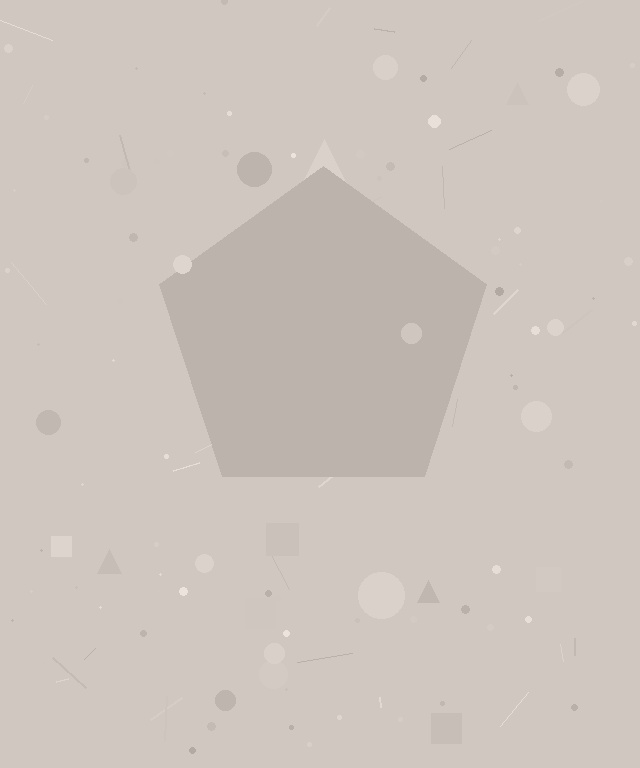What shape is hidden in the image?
A pentagon is hidden in the image.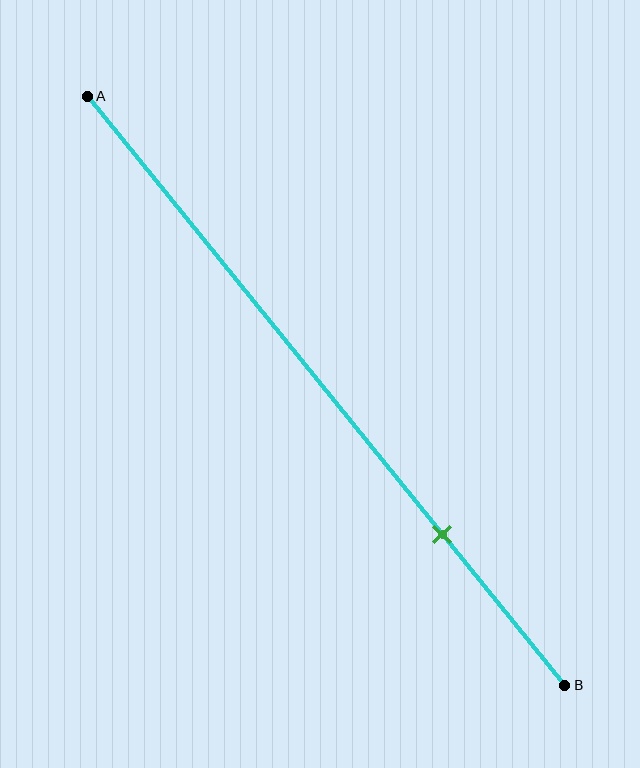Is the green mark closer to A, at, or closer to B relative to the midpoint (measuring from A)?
The green mark is closer to point B than the midpoint of segment AB.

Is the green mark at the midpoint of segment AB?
No, the mark is at about 75% from A, not at the 50% midpoint.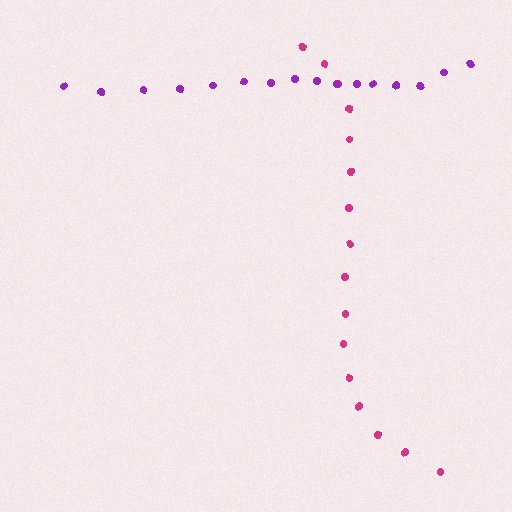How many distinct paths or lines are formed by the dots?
There are 2 distinct paths.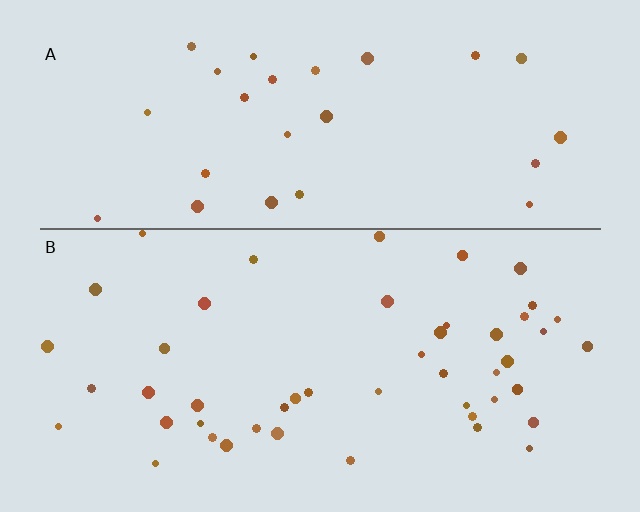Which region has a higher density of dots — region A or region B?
B (the bottom).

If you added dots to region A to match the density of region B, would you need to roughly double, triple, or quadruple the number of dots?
Approximately double.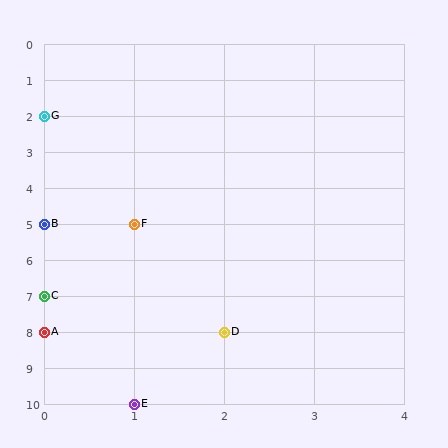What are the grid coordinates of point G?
Point G is at grid coordinates (0, 2).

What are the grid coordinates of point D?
Point D is at grid coordinates (2, 8).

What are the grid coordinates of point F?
Point F is at grid coordinates (1, 5).